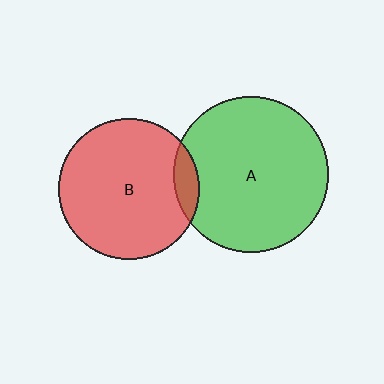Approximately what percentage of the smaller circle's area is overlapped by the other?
Approximately 10%.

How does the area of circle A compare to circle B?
Approximately 1.2 times.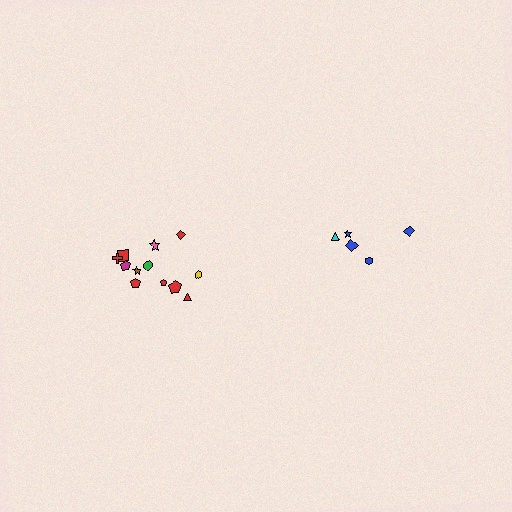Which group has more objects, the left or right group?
The left group.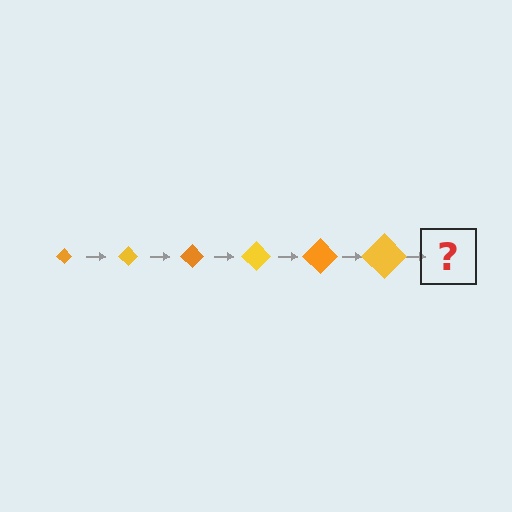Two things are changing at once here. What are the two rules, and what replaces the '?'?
The two rules are that the diamond grows larger each step and the color cycles through orange and yellow. The '?' should be an orange diamond, larger than the previous one.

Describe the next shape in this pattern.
It should be an orange diamond, larger than the previous one.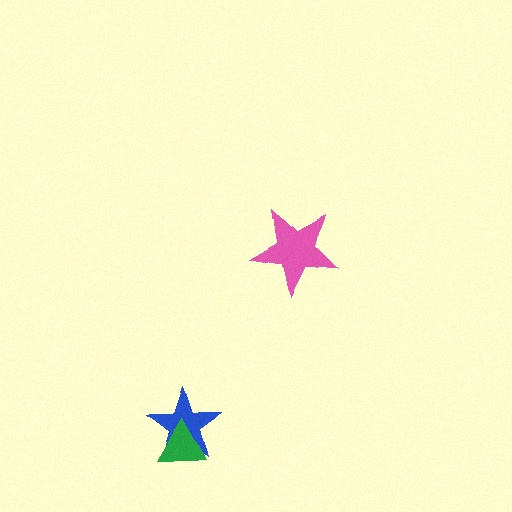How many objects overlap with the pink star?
0 objects overlap with the pink star.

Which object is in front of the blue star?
The green triangle is in front of the blue star.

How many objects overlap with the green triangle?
1 object overlaps with the green triangle.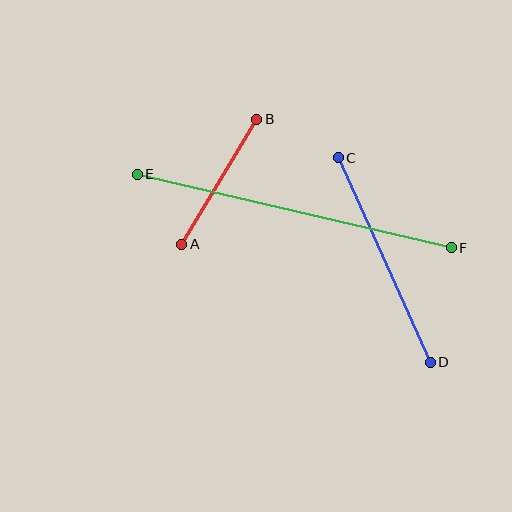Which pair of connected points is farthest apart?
Points E and F are farthest apart.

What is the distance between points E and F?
The distance is approximately 322 pixels.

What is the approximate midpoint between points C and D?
The midpoint is at approximately (384, 260) pixels.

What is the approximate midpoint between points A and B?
The midpoint is at approximately (219, 182) pixels.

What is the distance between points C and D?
The distance is approximately 225 pixels.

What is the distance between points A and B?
The distance is approximately 146 pixels.